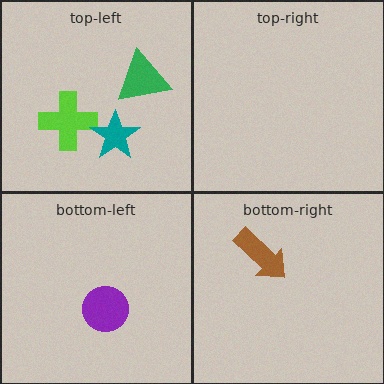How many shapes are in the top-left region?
3.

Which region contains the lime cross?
The top-left region.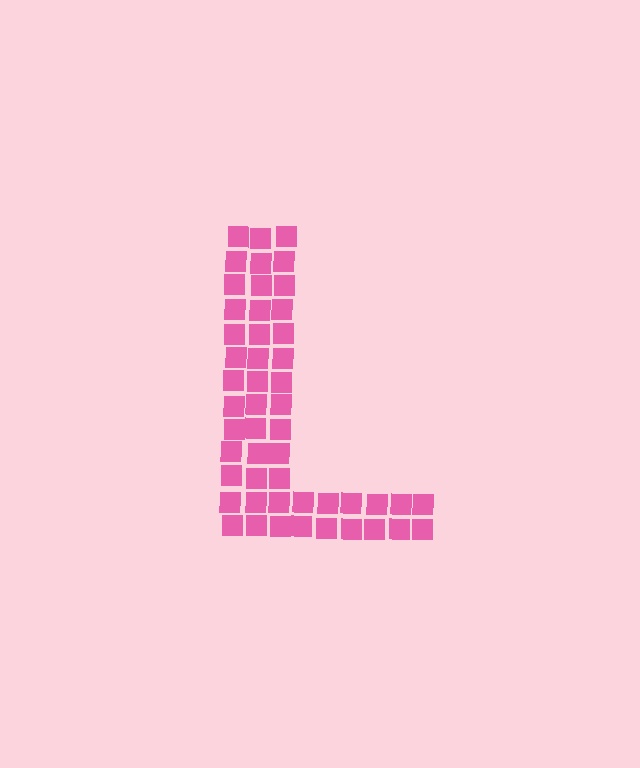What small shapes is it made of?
It is made of small squares.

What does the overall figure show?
The overall figure shows the letter L.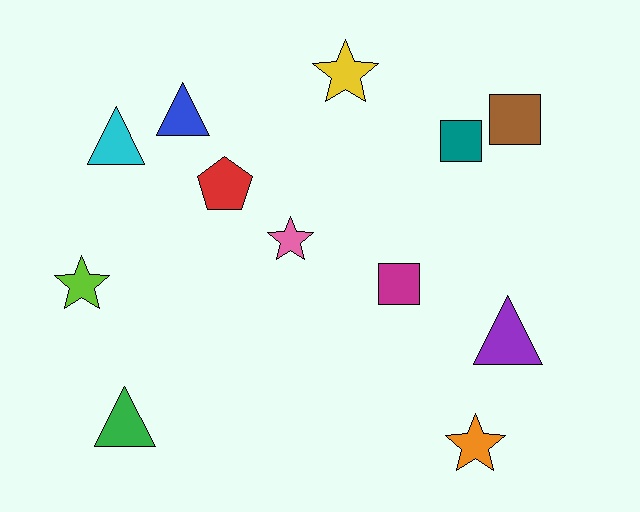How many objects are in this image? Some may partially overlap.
There are 12 objects.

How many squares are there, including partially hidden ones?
There are 3 squares.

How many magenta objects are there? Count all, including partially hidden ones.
There is 1 magenta object.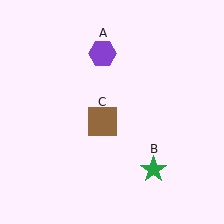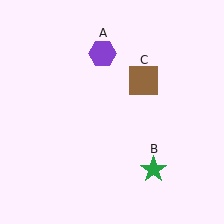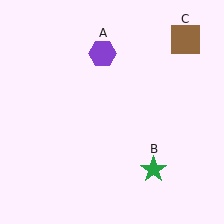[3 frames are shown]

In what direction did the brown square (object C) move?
The brown square (object C) moved up and to the right.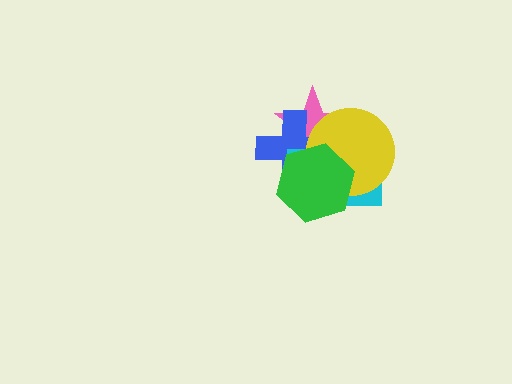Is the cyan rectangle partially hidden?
Yes, it is partially covered by another shape.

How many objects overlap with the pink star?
4 objects overlap with the pink star.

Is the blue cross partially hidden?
Yes, it is partially covered by another shape.